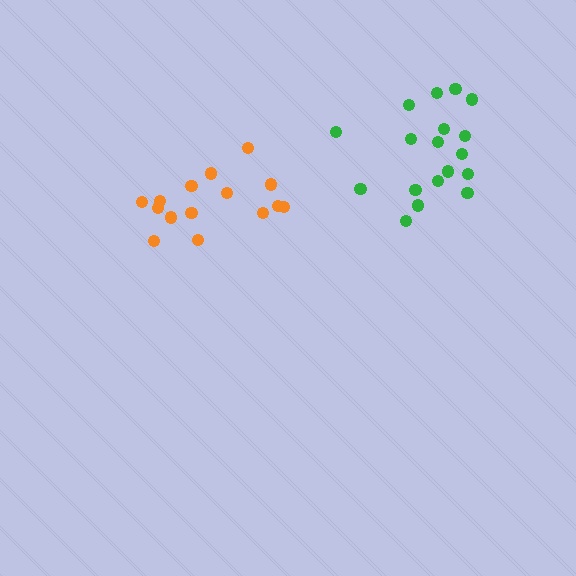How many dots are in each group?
Group 1: 15 dots, Group 2: 18 dots (33 total).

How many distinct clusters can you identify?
There are 2 distinct clusters.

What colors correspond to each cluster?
The clusters are colored: orange, green.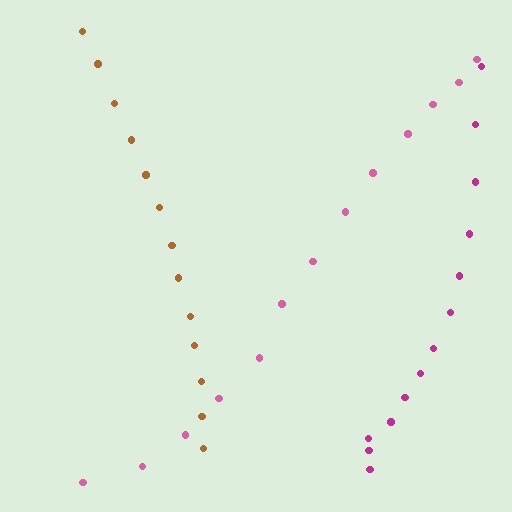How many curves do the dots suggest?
There are 3 distinct paths.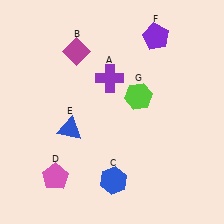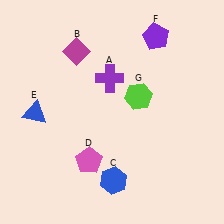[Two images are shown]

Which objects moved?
The objects that moved are: the pink pentagon (D), the blue triangle (E).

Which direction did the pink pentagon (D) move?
The pink pentagon (D) moved right.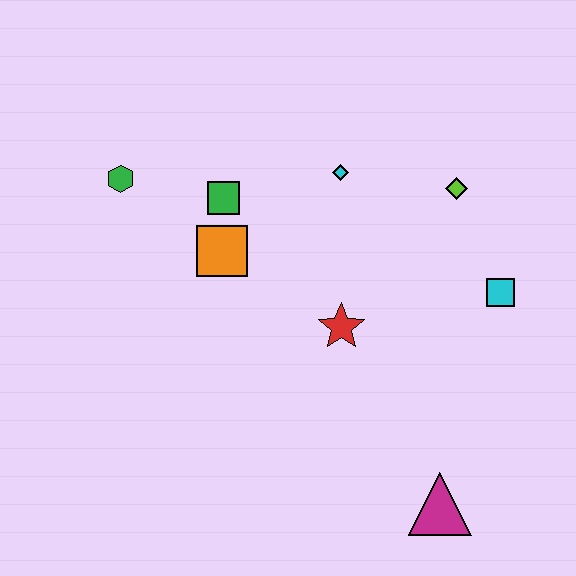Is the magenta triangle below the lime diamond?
Yes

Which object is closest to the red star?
The orange square is closest to the red star.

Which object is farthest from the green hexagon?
The magenta triangle is farthest from the green hexagon.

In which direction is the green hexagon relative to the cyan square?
The green hexagon is to the left of the cyan square.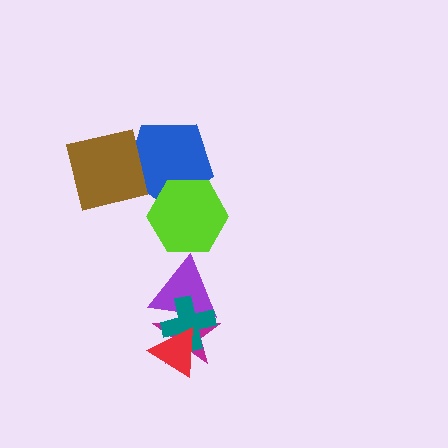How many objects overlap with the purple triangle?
3 objects overlap with the purple triangle.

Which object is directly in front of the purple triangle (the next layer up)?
The magenta star is directly in front of the purple triangle.